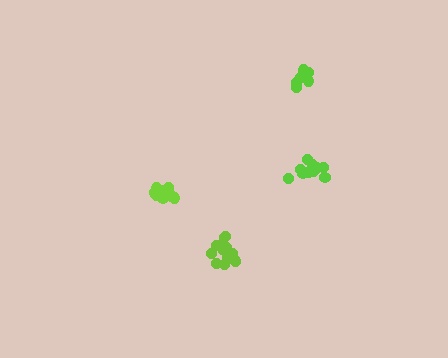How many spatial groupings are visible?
There are 4 spatial groupings.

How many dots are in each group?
Group 1: 10 dots, Group 2: 13 dots, Group 3: 8 dots, Group 4: 12 dots (43 total).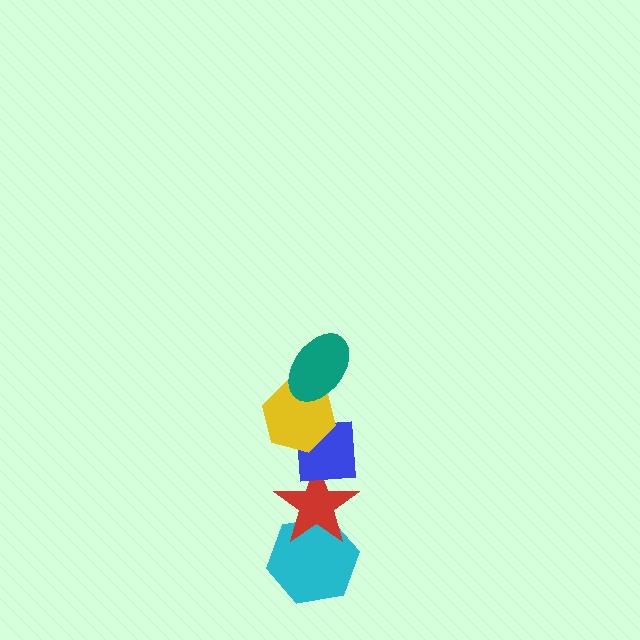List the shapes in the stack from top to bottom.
From top to bottom: the teal ellipse, the yellow hexagon, the blue square, the red star, the cyan hexagon.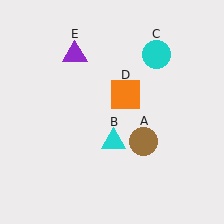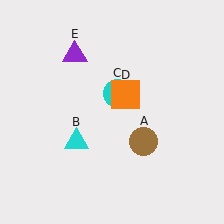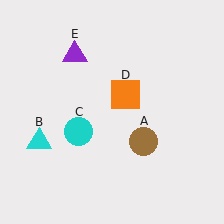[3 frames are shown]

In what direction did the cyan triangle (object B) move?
The cyan triangle (object B) moved left.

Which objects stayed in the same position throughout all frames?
Brown circle (object A) and orange square (object D) and purple triangle (object E) remained stationary.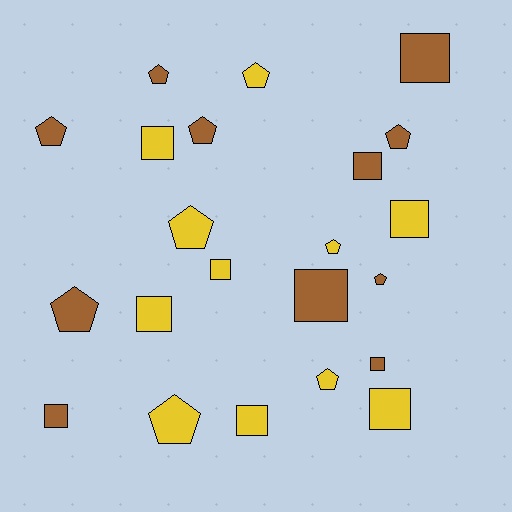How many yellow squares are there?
There are 6 yellow squares.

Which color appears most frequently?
Brown, with 11 objects.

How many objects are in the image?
There are 22 objects.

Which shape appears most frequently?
Pentagon, with 11 objects.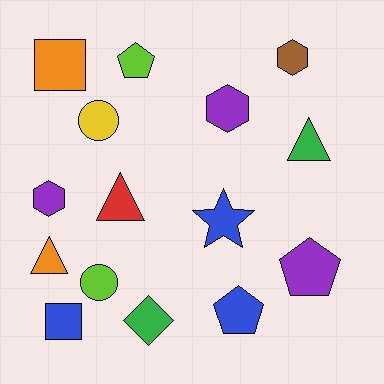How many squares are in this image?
There are 2 squares.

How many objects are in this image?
There are 15 objects.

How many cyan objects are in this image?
There are no cyan objects.